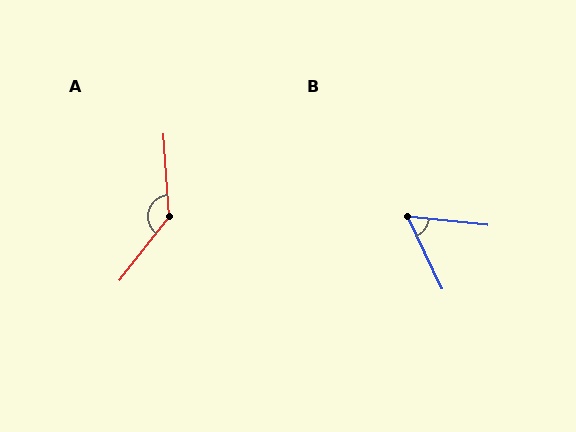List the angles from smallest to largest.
B (58°), A (139°).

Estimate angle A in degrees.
Approximately 139 degrees.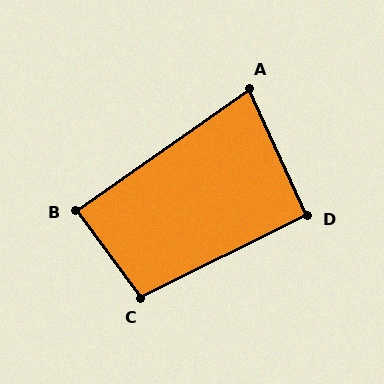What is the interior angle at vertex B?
Approximately 88 degrees (approximately right).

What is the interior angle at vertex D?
Approximately 92 degrees (approximately right).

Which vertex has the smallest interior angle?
A, at approximately 80 degrees.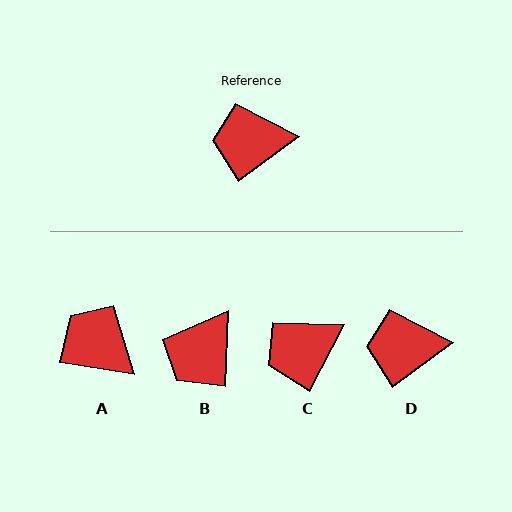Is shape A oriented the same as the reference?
No, it is off by about 45 degrees.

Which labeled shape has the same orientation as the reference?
D.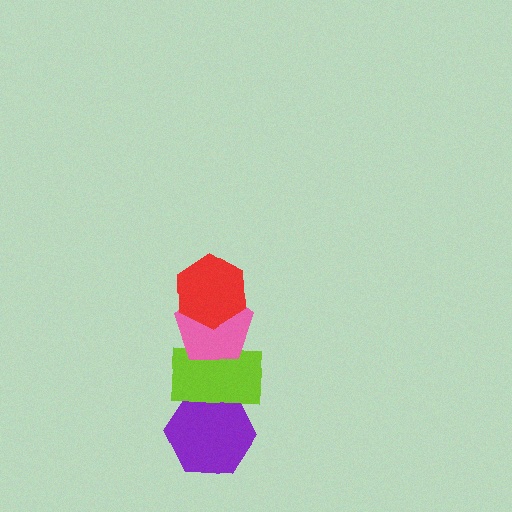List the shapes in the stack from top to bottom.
From top to bottom: the red hexagon, the pink pentagon, the lime rectangle, the purple hexagon.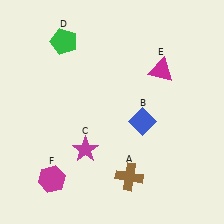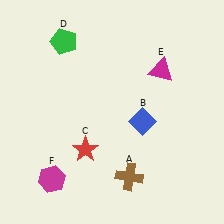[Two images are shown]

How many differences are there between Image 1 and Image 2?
There is 1 difference between the two images.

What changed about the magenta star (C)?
In Image 1, C is magenta. In Image 2, it changed to red.